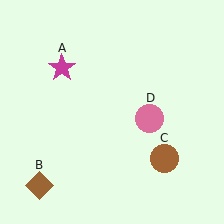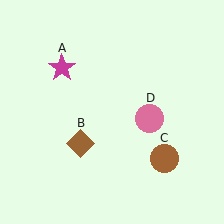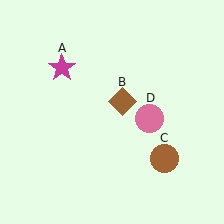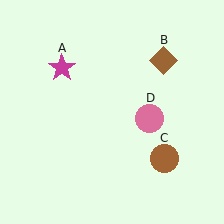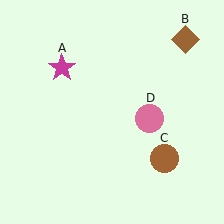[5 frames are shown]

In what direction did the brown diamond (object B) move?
The brown diamond (object B) moved up and to the right.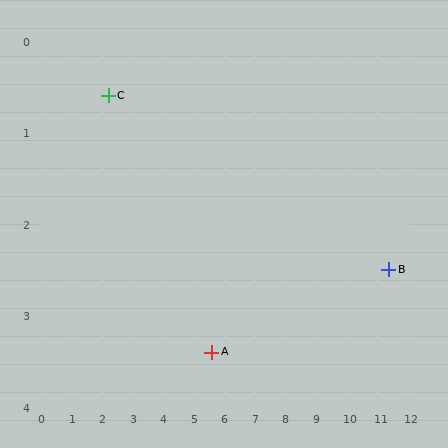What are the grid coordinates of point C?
Point C is at approximately (2.2, 0.6).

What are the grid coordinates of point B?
Point B is at approximately (11.4, 2.5).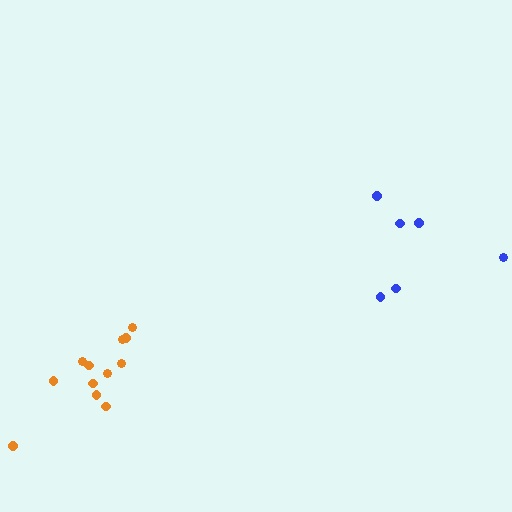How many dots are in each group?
Group 1: 12 dots, Group 2: 6 dots (18 total).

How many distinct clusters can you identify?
There are 2 distinct clusters.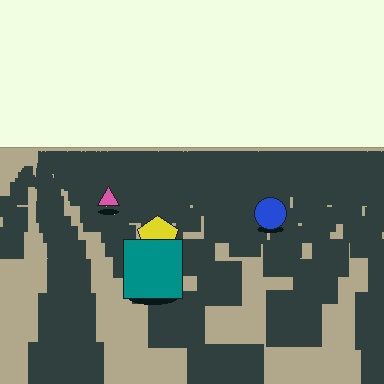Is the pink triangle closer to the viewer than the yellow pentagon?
No. The yellow pentagon is closer — you can tell from the texture gradient: the ground texture is coarser near it.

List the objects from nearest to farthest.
From nearest to farthest: the teal square, the yellow pentagon, the blue circle, the pink triangle.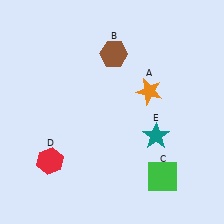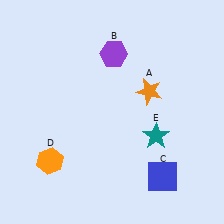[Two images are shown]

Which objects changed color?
B changed from brown to purple. C changed from green to blue. D changed from red to orange.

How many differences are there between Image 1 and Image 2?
There are 3 differences between the two images.